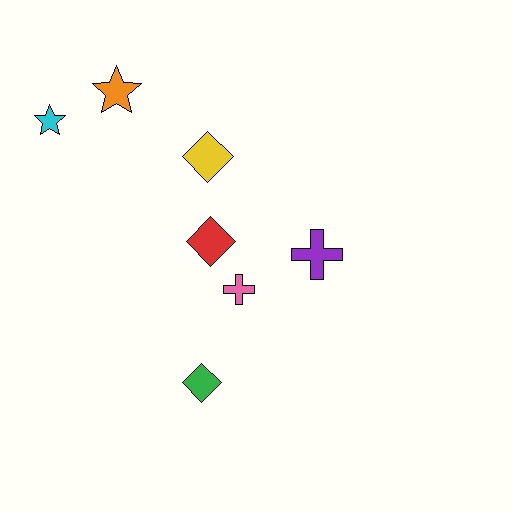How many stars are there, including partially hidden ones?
There are 2 stars.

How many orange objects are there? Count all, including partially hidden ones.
There is 1 orange object.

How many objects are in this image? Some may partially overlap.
There are 7 objects.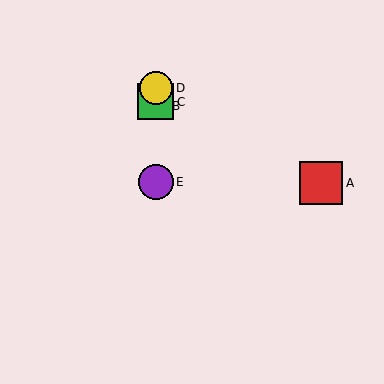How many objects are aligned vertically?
4 objects (B, C, D, E) are aligned vertically.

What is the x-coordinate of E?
Object E is at x≈156.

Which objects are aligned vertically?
Objects B, C, D, E are aligned vertically.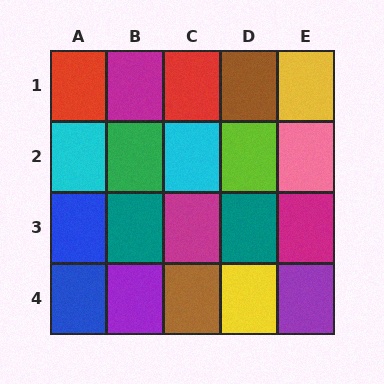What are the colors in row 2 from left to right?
Cyan, green, cyan, lime, pink.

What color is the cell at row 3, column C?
Magenta.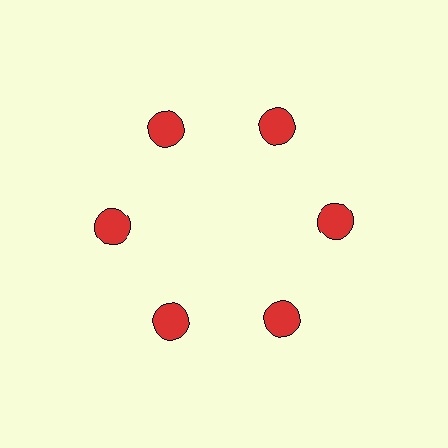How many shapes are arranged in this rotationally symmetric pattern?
There are 6 shapes, arranged in 6 groups of 1.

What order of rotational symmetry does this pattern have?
This pattern has 6-fold rotational symmetry.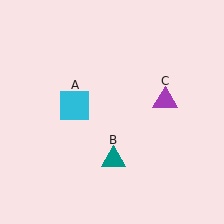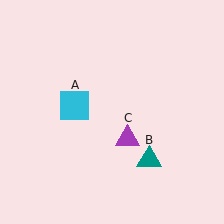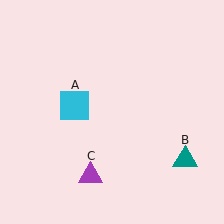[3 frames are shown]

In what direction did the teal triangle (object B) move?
The teal triangle (object B) moved right.